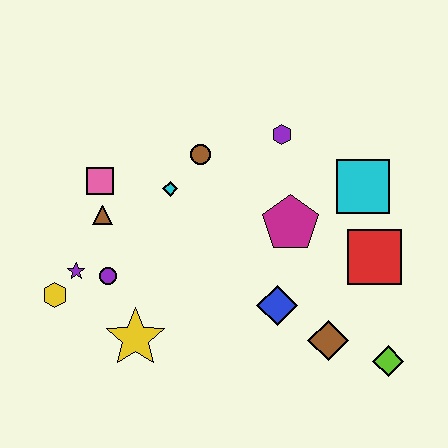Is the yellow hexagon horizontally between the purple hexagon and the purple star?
No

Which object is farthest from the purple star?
The lime diamond is farthest from the purple star.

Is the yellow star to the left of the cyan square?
Yes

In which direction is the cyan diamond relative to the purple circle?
The cyan diamond is above the purple circle.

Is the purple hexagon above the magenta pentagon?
Yes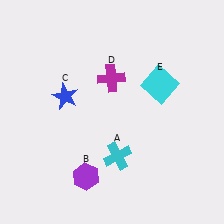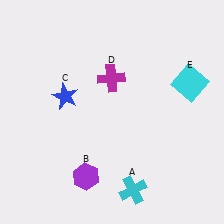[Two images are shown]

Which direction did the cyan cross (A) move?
The cyan cross (A) moved down.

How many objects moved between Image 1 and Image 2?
2 objects moved between the two images.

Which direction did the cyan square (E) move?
The cyan square (E) moved right.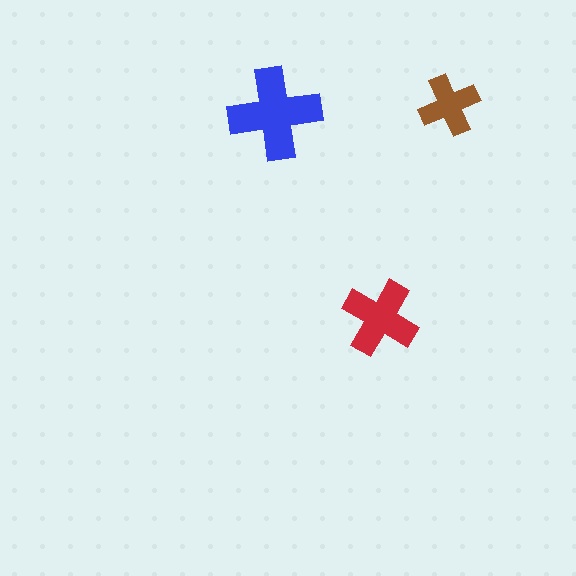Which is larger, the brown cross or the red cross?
The red one.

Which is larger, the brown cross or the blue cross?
The blue one.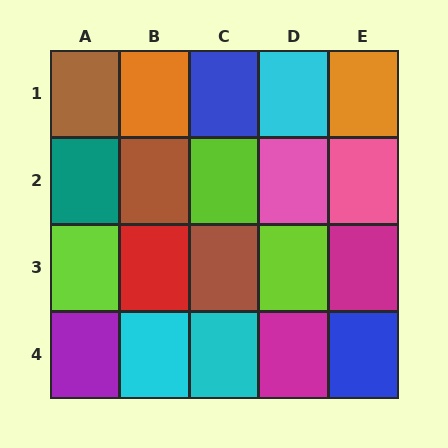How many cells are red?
1 cell is red.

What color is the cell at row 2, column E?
Pink.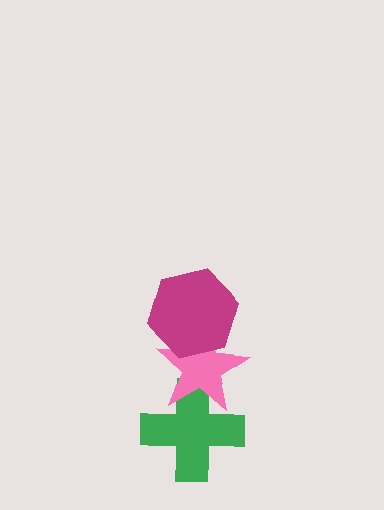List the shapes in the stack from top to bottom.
From top to bottom: the magenta hexagon, the pink star, the green cross.